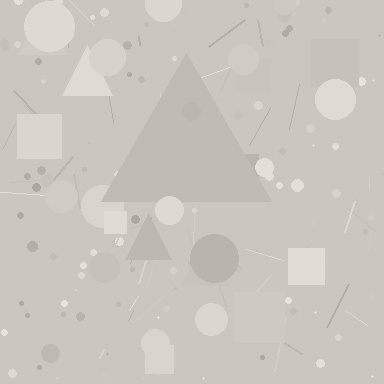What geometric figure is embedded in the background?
A triangle is embedded in the background.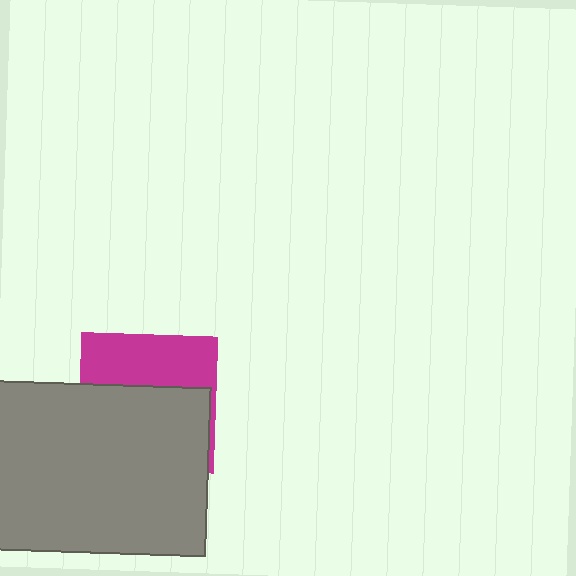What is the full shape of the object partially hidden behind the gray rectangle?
The partially hidden object is a magenta square.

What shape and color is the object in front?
The object in front is a gray rectangle.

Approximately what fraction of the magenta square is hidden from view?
Roughly 61% of the magenta square is hidden behind the gray rectangle.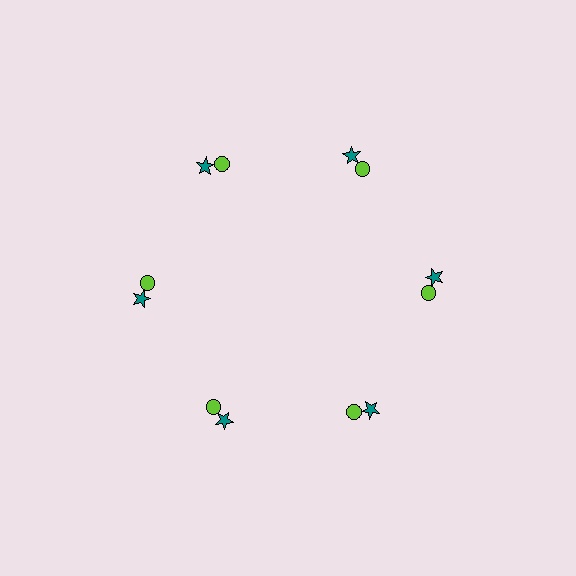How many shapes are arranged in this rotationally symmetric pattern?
There are 12 shapes, arranged in 6 groups of 2.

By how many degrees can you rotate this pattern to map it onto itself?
The pattern maps onto itself every 60 degrees of rotation.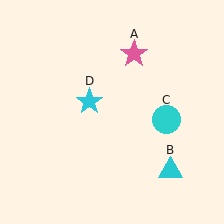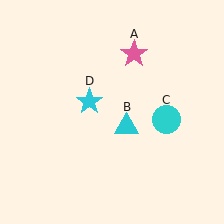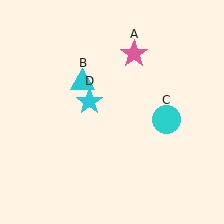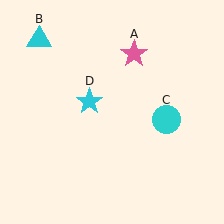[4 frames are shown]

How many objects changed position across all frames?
1 object changed position: cyan triangle (object B).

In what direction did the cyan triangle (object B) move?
The cyan triangle (object B) moved up and to the left.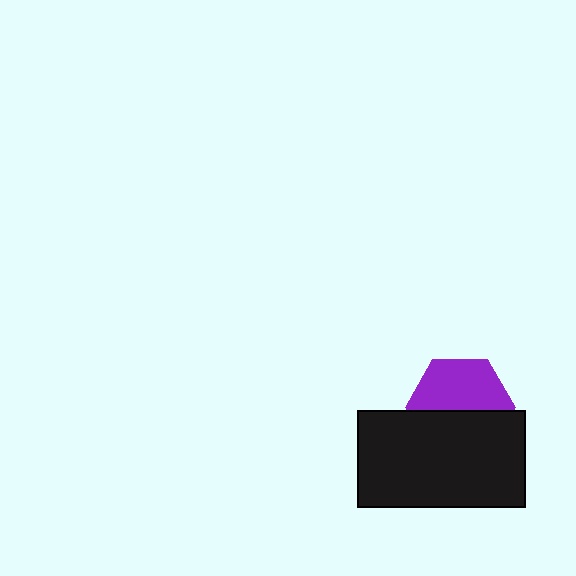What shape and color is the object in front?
The object in front is a black rectangle.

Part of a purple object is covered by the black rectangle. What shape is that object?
It is a hexagon.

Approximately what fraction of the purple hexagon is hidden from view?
Roughly 47% of the purple hexagon is hidden behind the black rectangle.